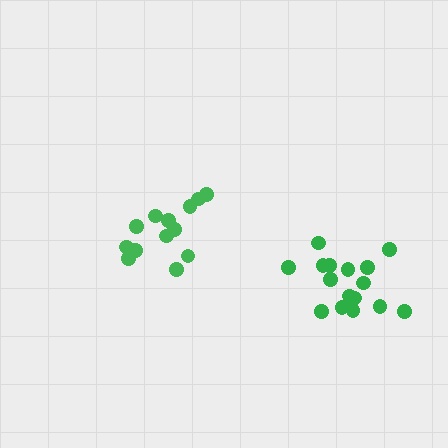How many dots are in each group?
Group 1: 17 dots, Group 2: 13 dots (30 total).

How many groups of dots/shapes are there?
There are 2 groups.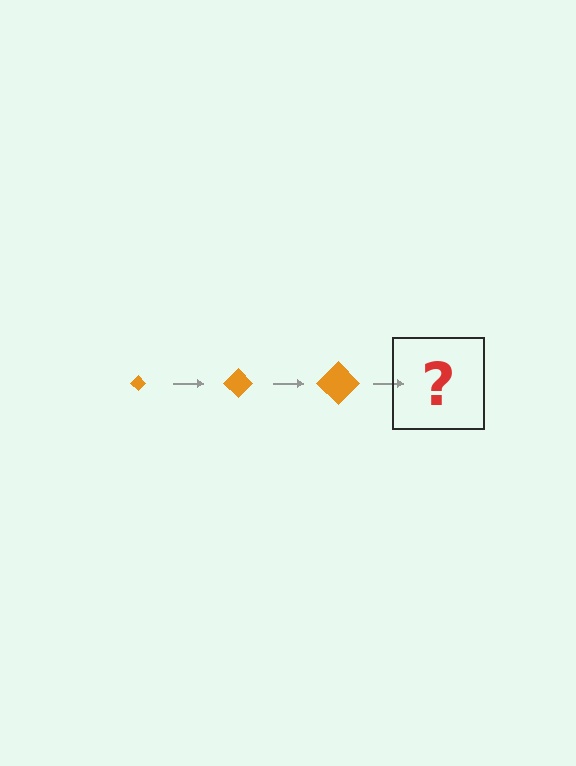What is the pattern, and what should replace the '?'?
The pattern is that the diamond gets progressively larger each step. The '?' should be an orange diamond, larger than the previous one.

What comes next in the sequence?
The next element should be an orange diamond, larger than the previous one.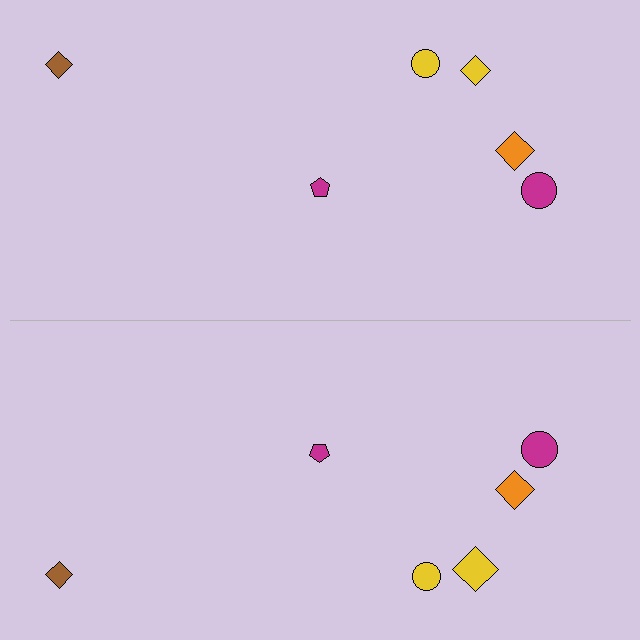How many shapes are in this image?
There are 12 shapes in this image.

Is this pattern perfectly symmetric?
No, the pattern is not perfectly symmetric. The yellow diamond on the bottom side has a different size than its mirror counterpart.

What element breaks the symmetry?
The yellow diamond on the bottom side has a different size than its mirror counterpart.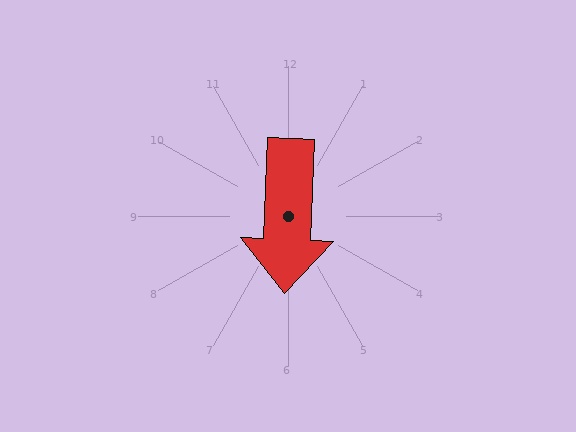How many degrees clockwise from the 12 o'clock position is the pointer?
Approximately 182 degrees.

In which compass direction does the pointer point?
South.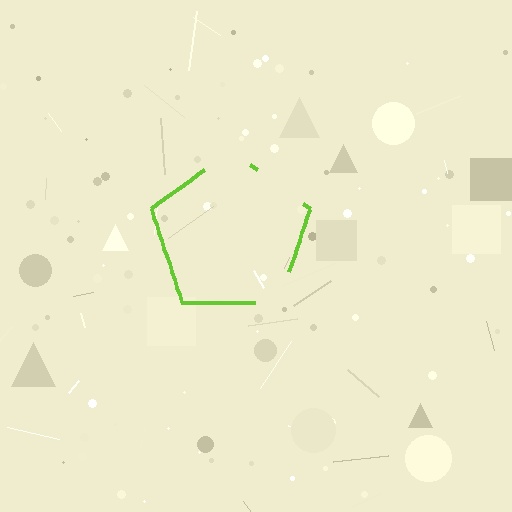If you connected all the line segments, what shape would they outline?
They would outline a pentagon.